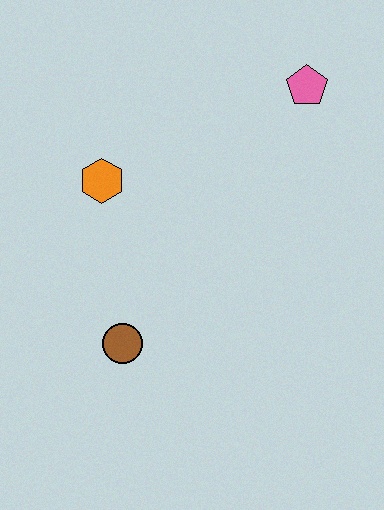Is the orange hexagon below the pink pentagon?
Yes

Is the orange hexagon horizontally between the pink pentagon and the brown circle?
No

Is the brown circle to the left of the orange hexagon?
No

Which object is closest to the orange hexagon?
The brown circle is closest to the orange hexagon.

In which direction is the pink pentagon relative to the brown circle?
The pink pentagon is above the brown circle.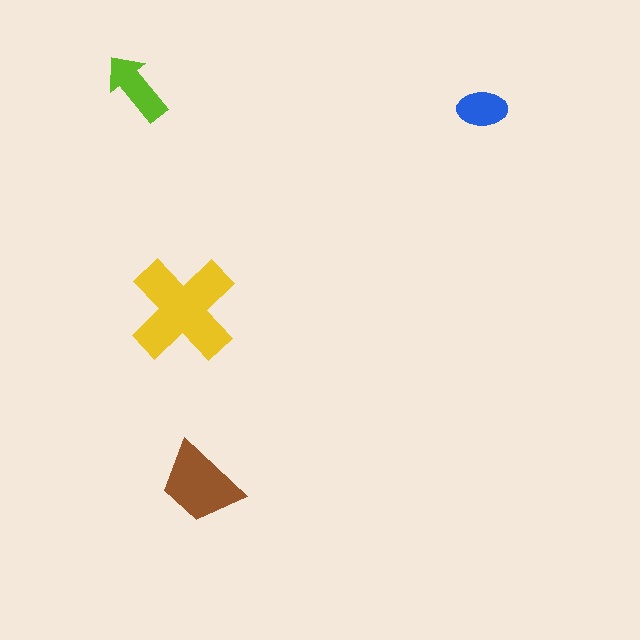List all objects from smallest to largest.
The blue ellipse, the lime arrow, the brown trapezoid, the yellow cross.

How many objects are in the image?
There are 4 objects in the image.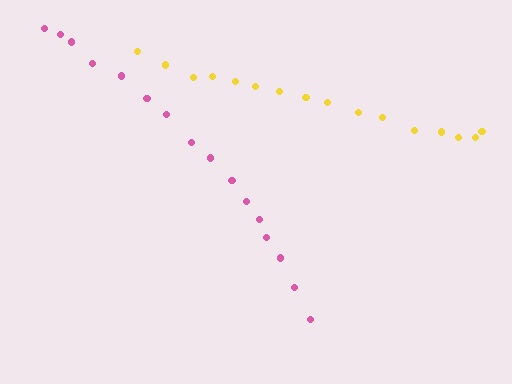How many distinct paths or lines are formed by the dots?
There are 2 distinct paths.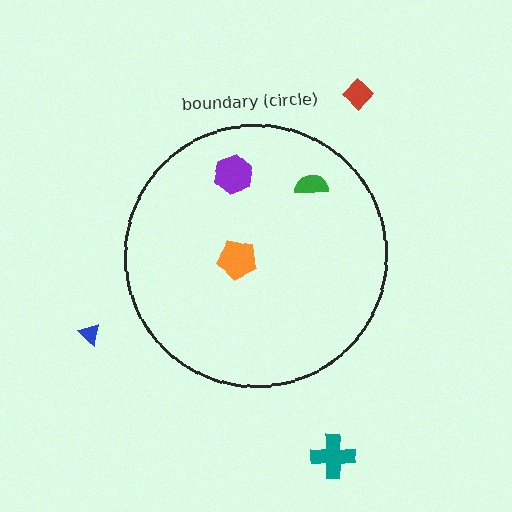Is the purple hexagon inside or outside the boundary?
Inside.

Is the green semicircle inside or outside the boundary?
Inside.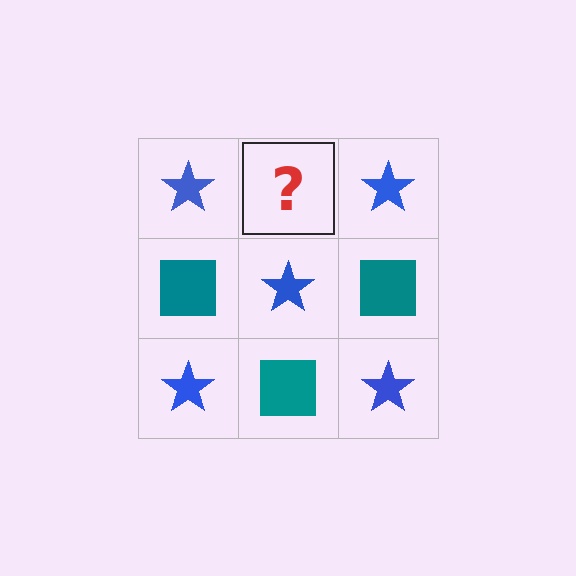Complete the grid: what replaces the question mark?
The question mark should be replaced with a teal square.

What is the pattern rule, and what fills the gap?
The rule is that it alternates blue star and teal square in a checkerboard pattern. The gap should be filled with a teal square.